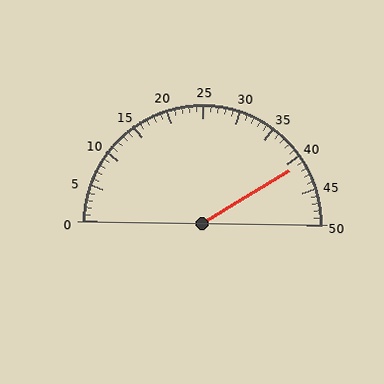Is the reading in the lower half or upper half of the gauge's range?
The reading is in the upper half of the range (0 to 50).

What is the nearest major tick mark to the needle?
The nearest major tick mark is 40.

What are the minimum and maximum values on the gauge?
The gauge ranges from 0 to 50.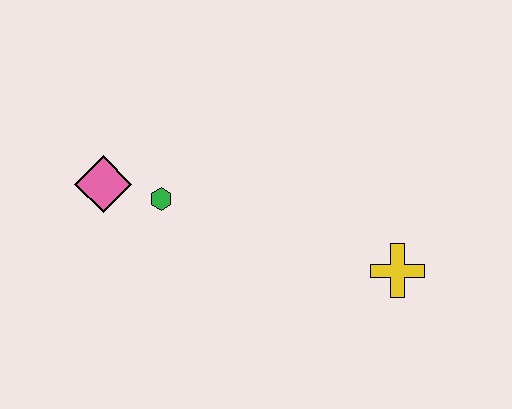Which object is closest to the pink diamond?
The green hexagon is closest to the pink diamond.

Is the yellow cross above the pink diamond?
No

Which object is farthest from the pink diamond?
The yellow cross is farthest from the pink diamond.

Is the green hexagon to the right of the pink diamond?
Yes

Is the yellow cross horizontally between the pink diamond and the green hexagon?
No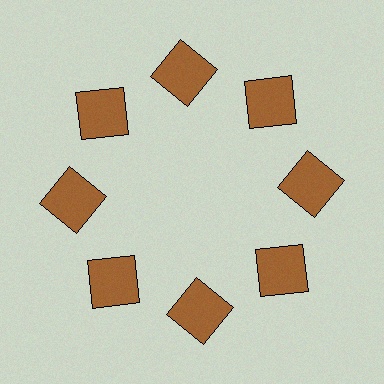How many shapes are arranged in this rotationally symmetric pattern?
There are 8 shapes, arranged in 8 groups of 1.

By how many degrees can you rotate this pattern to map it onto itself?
The pattern maps onto itself every 45 degrees of rotation.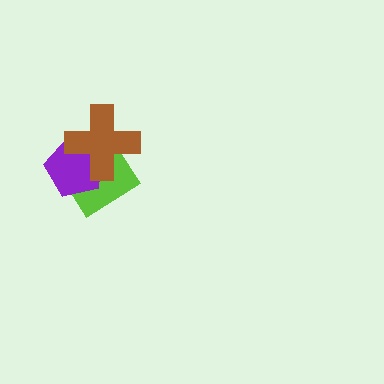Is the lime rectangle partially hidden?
Yes, it is partially covered by another shape.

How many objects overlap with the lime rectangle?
2 objects overlap with the lime rectangle.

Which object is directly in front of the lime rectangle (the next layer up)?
The purple pentagon is directly in front of the lime rectangle.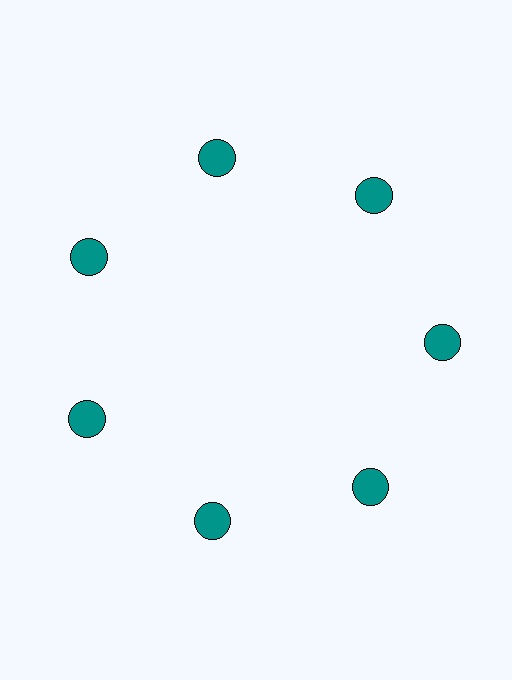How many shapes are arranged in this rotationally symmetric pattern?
There are 7 shapes, arranged in 7 groups of 1.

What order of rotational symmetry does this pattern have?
This pattern has 7-fold rotational symmetry.